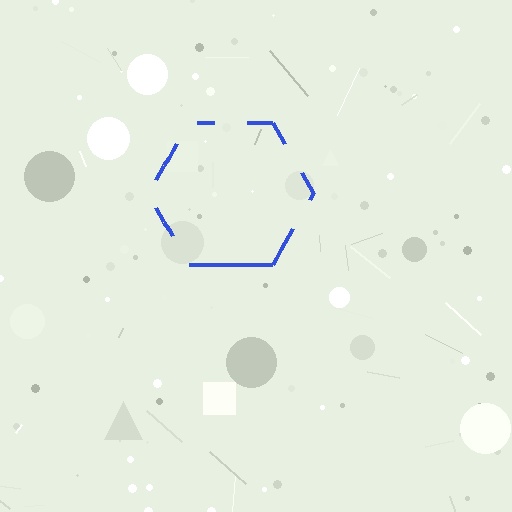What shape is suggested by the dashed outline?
The dashed outline suggests a hexagon.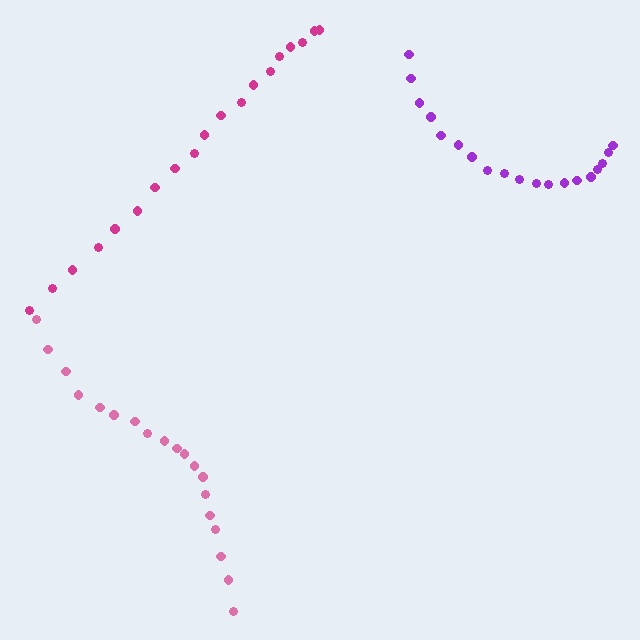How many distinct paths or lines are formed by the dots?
There are 3 distinct paths.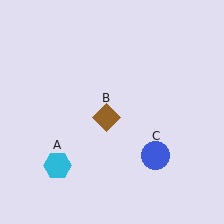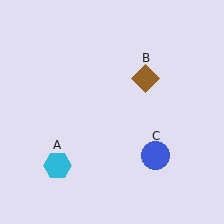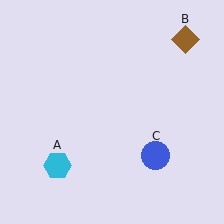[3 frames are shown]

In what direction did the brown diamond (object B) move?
The brown diamond (object B) moved up and to the right.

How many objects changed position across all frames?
1 object changed position: brown diamond (object B).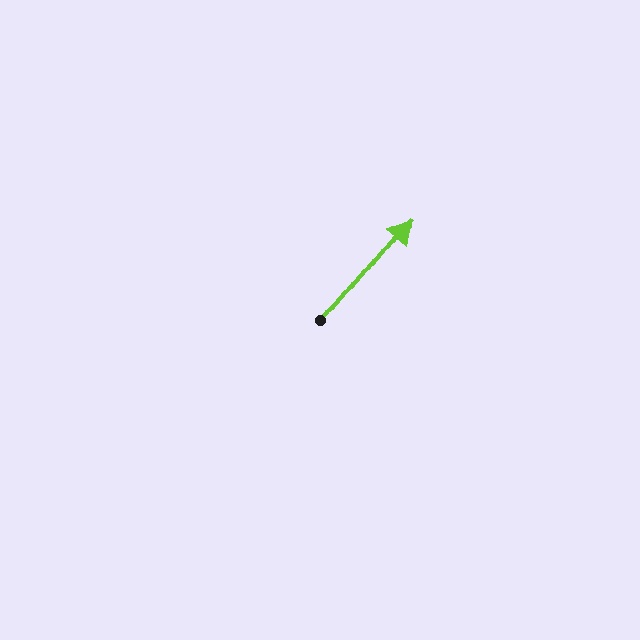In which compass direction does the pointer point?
Northeast.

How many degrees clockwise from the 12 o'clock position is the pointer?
Approximately 40 degrees.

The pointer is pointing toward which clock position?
Roughly 1 o'clock.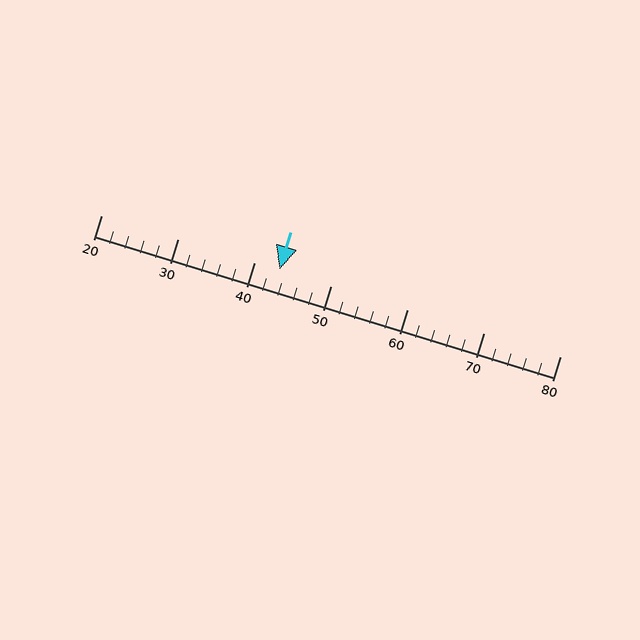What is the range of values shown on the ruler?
The ruler shows values from 20 to 80.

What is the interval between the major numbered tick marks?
The major tick marks are spaced 10 units apart.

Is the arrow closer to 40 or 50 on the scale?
The arrow is closer to 40.